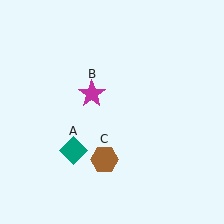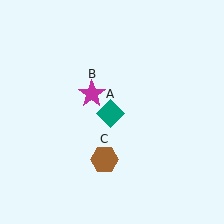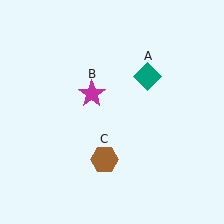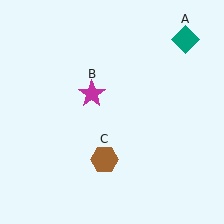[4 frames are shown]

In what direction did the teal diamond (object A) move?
The teal diamond (object A) moved up and to the right.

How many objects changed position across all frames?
1 object changed position: teal diamond (object A).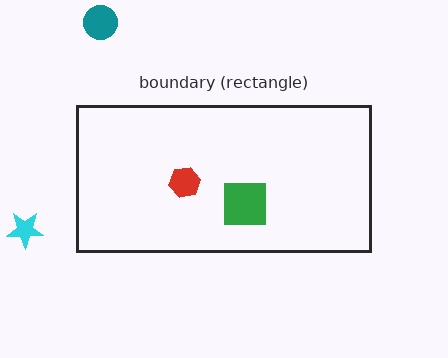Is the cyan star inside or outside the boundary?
Outside.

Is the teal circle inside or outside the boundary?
Outside.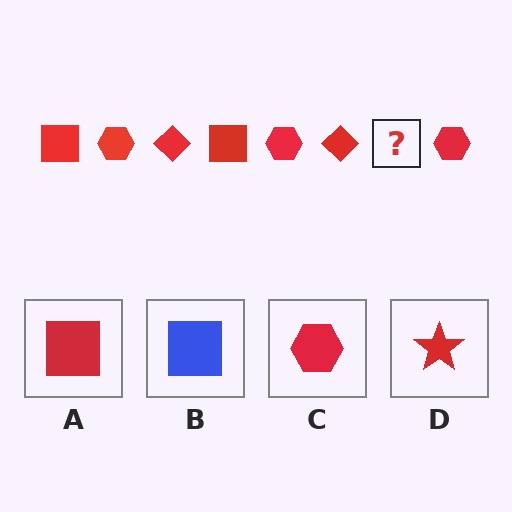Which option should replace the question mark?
Option A.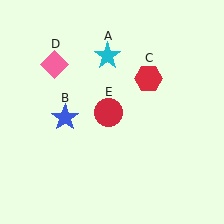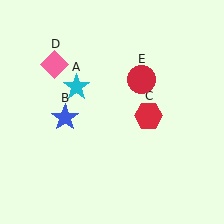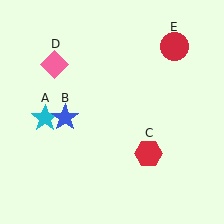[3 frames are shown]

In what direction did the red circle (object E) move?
The red circle (object E) moved up and to the right.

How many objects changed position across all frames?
3 objects changed position: cyan star (object A), red hexagon (object C), red circle (object E).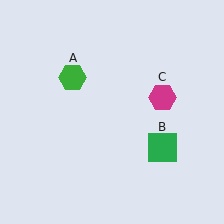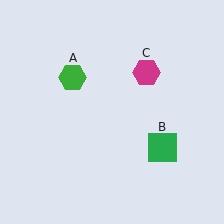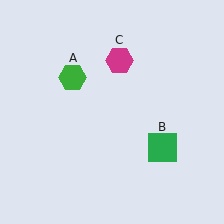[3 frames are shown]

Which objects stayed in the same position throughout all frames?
Green hexagon (object A) and green square (object B) remained stationary.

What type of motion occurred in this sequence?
The magenta hexagon (object C) rotated counterclockwise around the center of the scene.